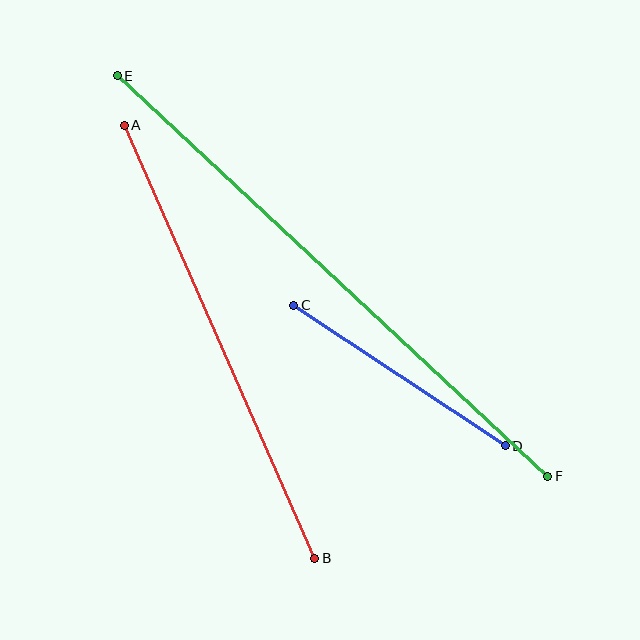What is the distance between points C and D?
The distance is approximately 254 pixels.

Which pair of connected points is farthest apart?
Points E and F are farthest apart.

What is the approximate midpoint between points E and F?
The midpoint is at approximately (333, 276) pixels.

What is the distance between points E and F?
The distance is approximately 588 pixels.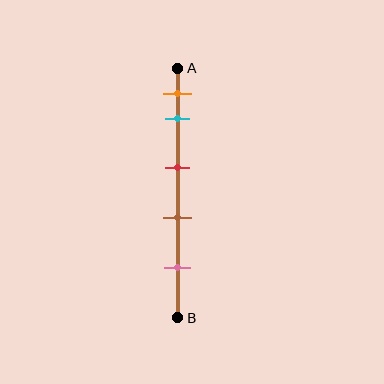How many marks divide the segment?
There are 5 marks dividing the segment.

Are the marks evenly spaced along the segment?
No, the marks are not evenly spaced.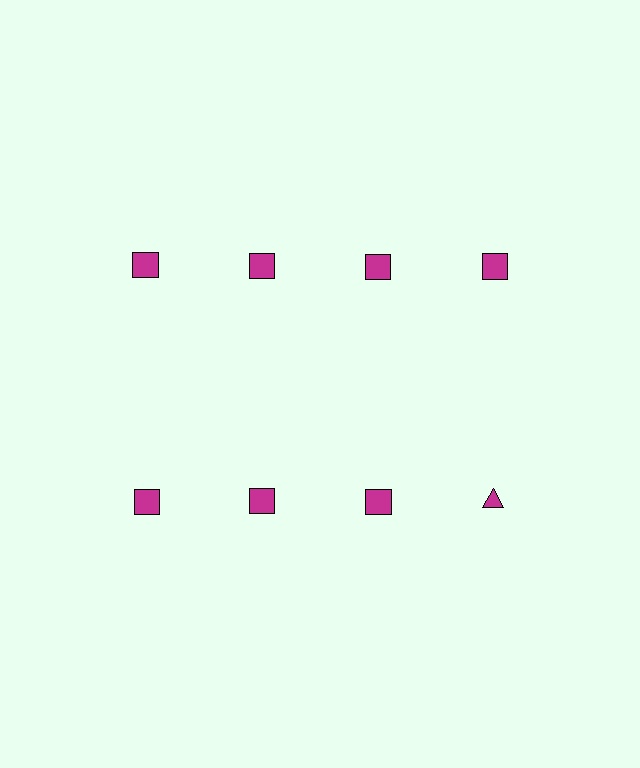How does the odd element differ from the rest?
It has a different shape: triangle instead of square.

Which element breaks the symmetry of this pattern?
The magenta triangle in the second row, second from right column breaks the symmetry. All other shapes are magenta squares.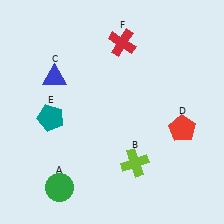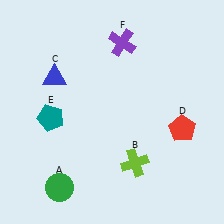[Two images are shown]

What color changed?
The cross (F) changed from red in Image 1 to purple in Image 2.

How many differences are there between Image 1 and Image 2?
There is 1 difference between the two images.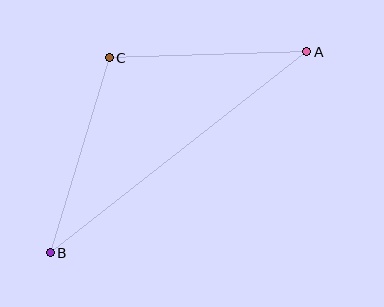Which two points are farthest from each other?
Points A and B are farthest from each other.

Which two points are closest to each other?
Points A and C are closest to each other.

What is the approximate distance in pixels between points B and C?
The distance between B and C is approximately 204 pixels.